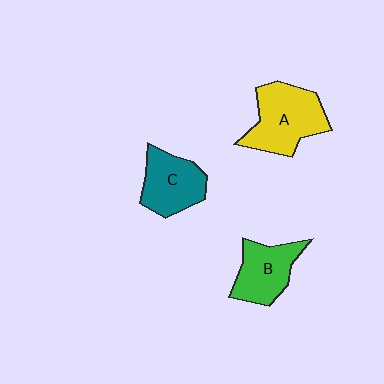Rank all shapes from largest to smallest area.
From largest to smallest: A (yellow), C (teal), B (green).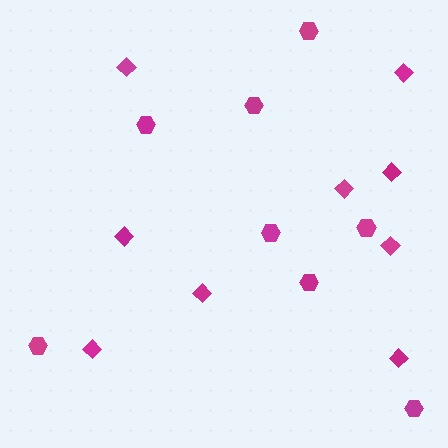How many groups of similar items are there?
There are 2 groups: one group of hexagons (8) and one group of diamonds (9).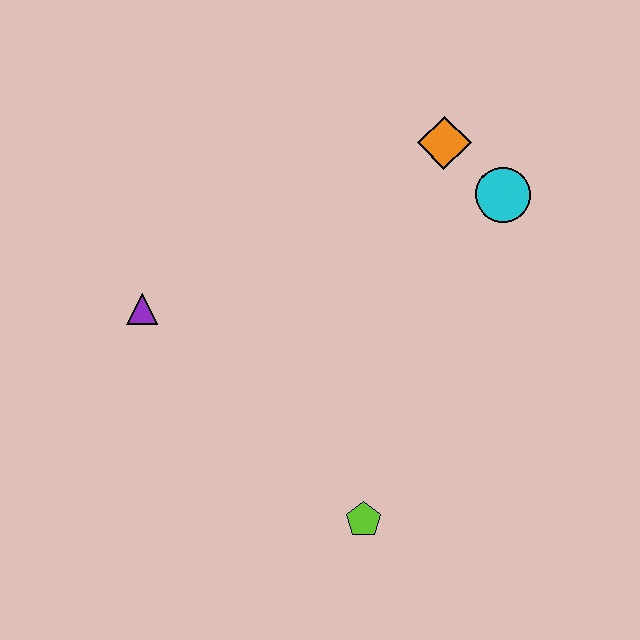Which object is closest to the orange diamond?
The cyan circle is closest to the orange diamond.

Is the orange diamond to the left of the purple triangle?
No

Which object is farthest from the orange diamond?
The lime pentagon is farthest from the orange diamond.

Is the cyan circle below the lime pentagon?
No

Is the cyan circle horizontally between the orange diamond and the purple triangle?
No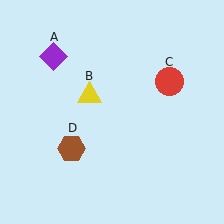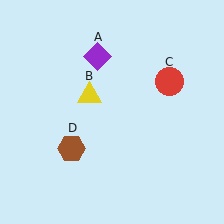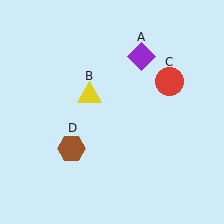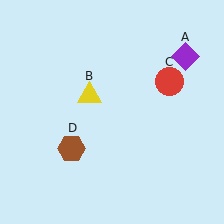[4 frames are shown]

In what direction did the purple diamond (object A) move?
The purple diamond (object A) moved right.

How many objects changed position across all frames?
1 object changed position: purple diamond (object A).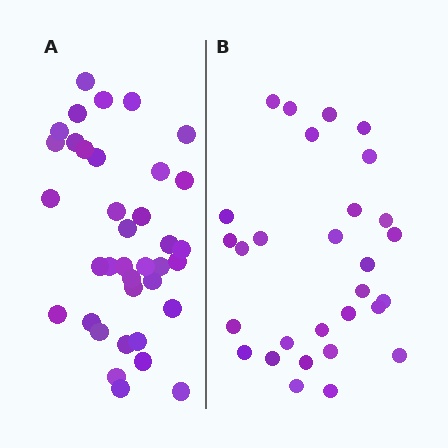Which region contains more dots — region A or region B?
Region A (the left region) has more dots.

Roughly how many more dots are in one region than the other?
Region A has roughly 8 or so more dots than region B.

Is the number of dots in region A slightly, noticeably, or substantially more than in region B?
Region A has noticeably more, but not dramatically so. The ratio is roughly 1.3 to 1.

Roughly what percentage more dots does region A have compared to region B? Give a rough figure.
About 30% more.